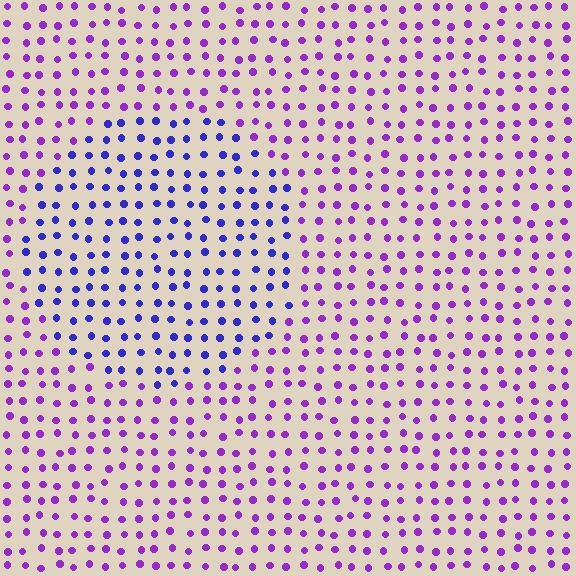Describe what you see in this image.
The image is filled with small purple elements in a uniform arrangement. A circle-shaped region is visible where the elements are tinted to a slightly different hue, forming a subtle color boundary.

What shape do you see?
I see a circle.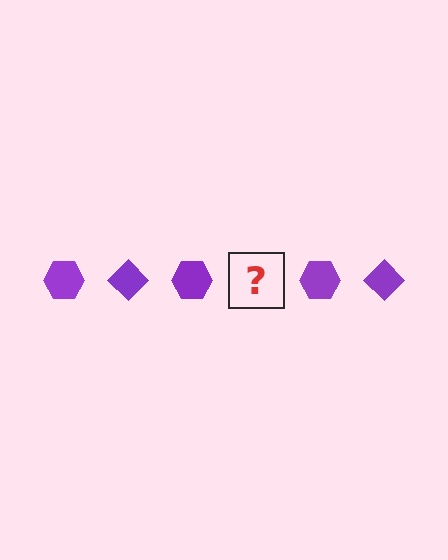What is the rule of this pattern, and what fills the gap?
The rule is that the pattern cycles through hexagon, diamond shapes in purple. The gap should be filled with a purple diamond.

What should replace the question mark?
The question mark should be replaced with a purple diamond.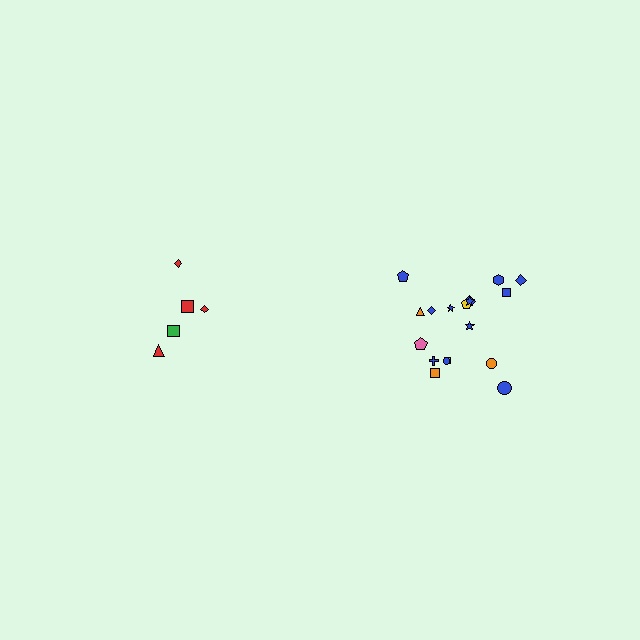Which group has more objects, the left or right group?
The right group.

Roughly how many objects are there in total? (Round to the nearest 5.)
Roughly 25 objects in total.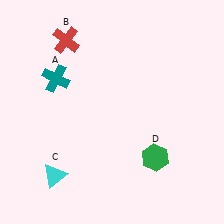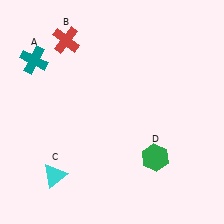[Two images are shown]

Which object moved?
The teal cross (A) moved left.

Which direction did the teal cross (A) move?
The teal cross (A) moved left.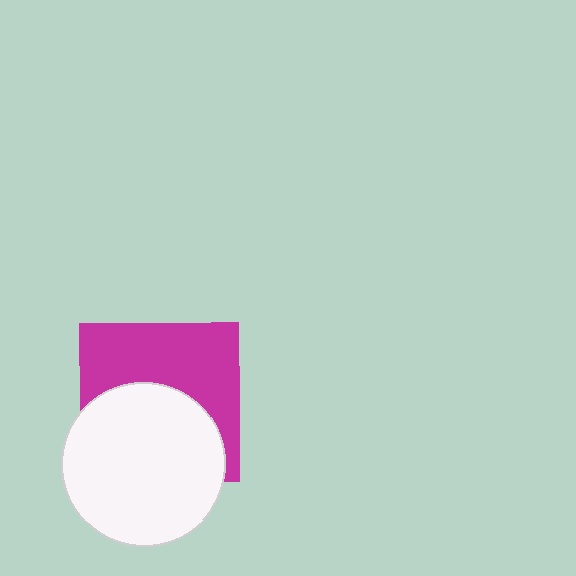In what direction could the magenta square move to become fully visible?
The magenta square could move up. That would shift it out from behind the white circle entirely.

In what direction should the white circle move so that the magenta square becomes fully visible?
The white circle should move down. That is the shortest direction to clear the overlap and leave the magenta square fully visible.